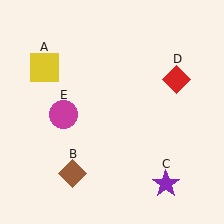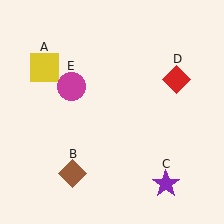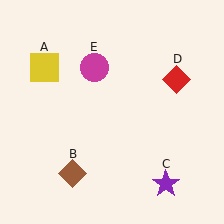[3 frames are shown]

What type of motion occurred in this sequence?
The magenta circle (object E) rotated clockwise around the center of the scene.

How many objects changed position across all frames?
1 object changed position: magenta circle (object E).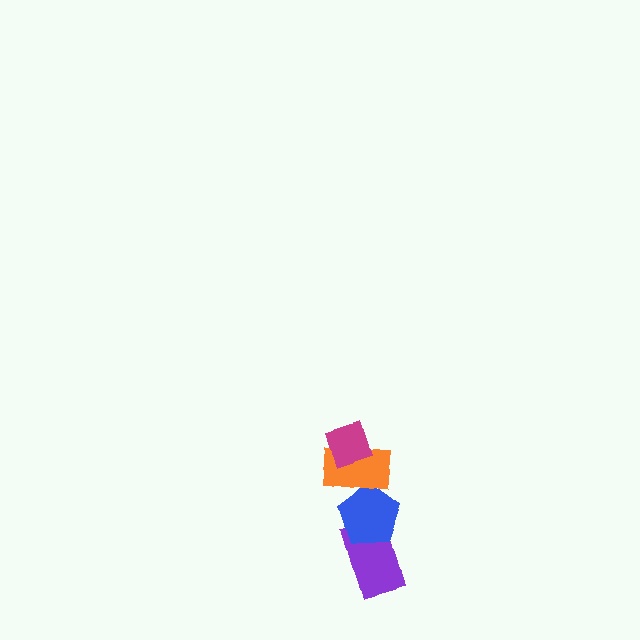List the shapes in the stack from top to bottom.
From top to bottom: the magenta diamond, the orange rectangle, the blue pentagon, the purple rectangle.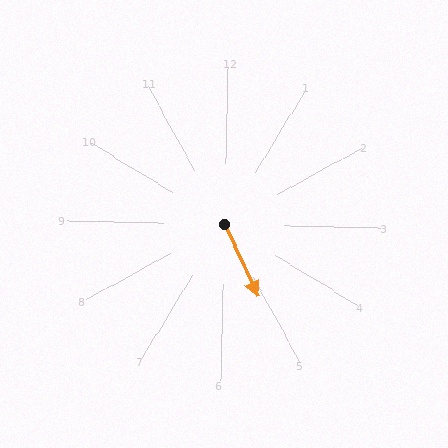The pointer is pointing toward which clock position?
Roughly 5 o'clock.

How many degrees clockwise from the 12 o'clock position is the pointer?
Approximately 154 degrees.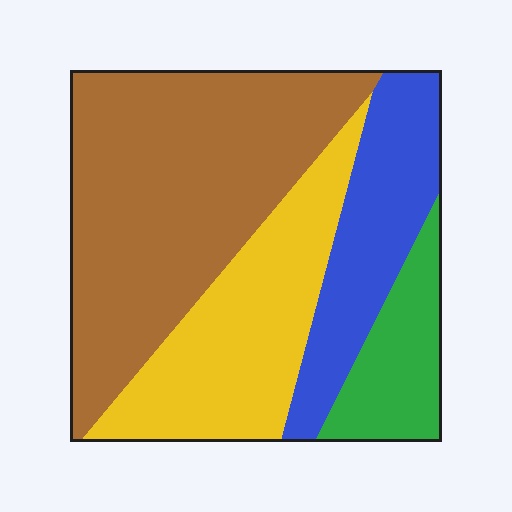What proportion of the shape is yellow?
Yellow covers about 25% of the shape.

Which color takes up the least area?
Green, at roughly 10%.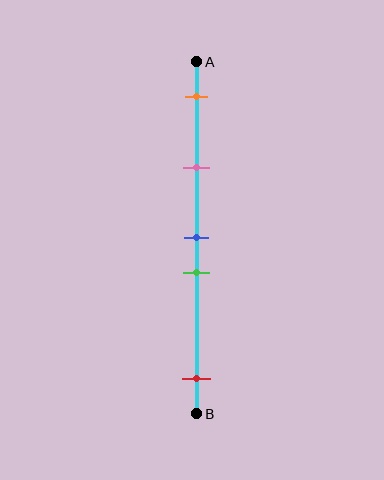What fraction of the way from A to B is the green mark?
The green mark is approximately 60% (0.6) of the way from A to B.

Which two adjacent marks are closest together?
The blue and green marks are the closest adjacent pair.